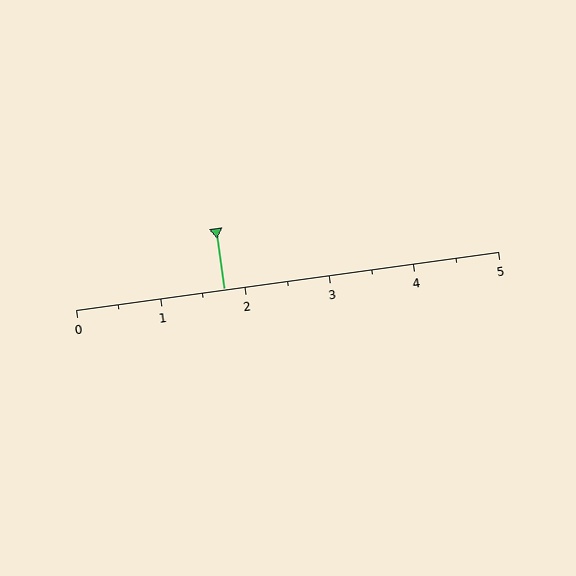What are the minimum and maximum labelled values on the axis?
The axis runs from 0 to 5.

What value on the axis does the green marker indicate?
The marker indicates approximately 1.8.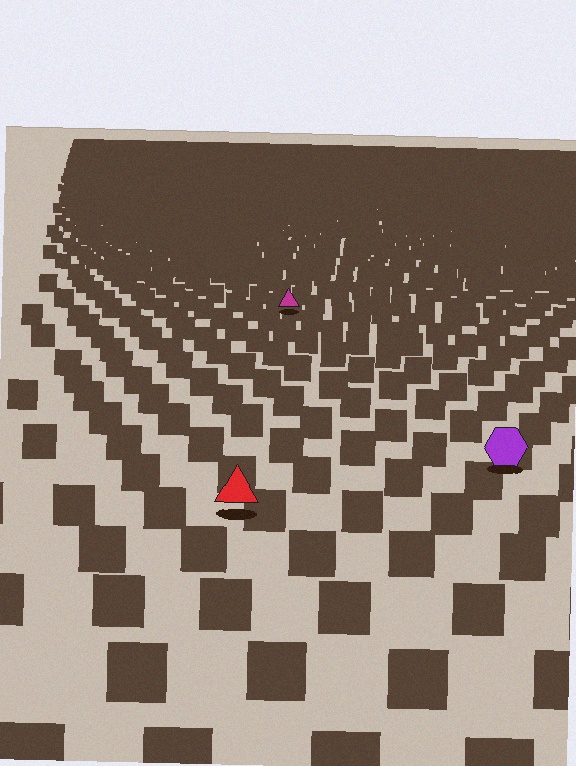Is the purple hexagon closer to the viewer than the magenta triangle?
Yes. The purple hexagon is closer — you can tell from the texture gradient: the ground texture is coarser near it.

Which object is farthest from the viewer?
The magenta triangle is farthest from the viewer. It appears smaller and the ground texture around it is denser.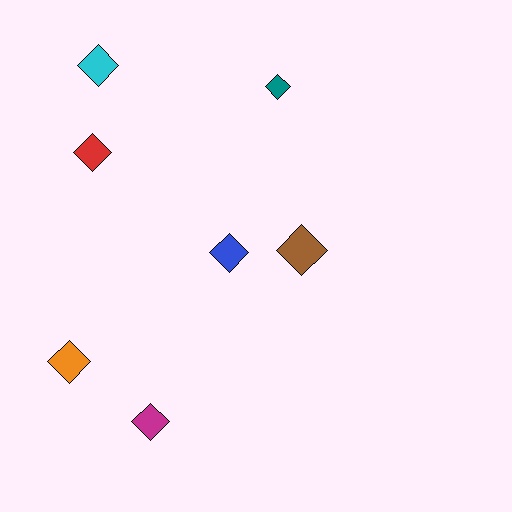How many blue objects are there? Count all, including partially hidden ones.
There is 1 blue object.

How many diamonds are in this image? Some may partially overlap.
There are 7 diamonds.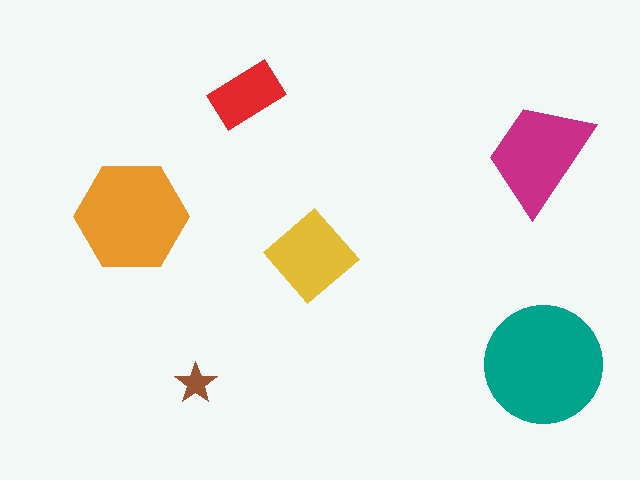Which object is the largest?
The teal circle.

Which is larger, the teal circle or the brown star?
The teal circle.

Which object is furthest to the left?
The orange hexagon is leftmost.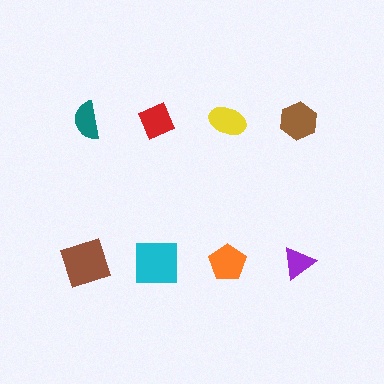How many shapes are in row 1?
4 shapes.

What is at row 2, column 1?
A brown square.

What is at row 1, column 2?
A red diamond.